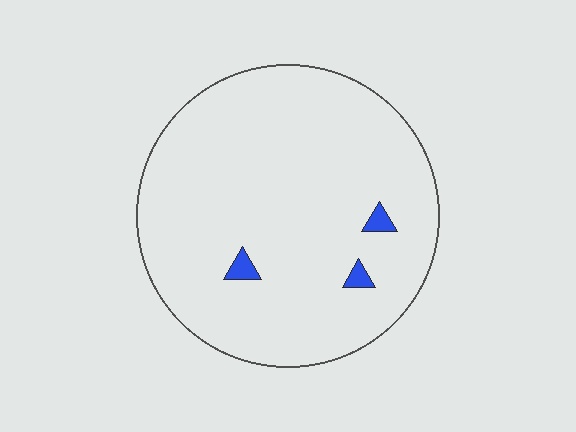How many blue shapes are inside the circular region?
3.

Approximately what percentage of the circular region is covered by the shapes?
Approximately 0%.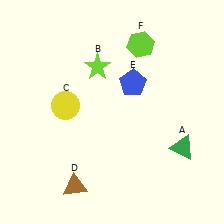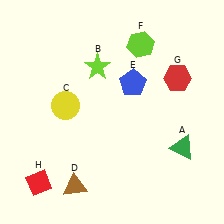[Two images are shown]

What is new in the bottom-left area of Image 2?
A red diamond (H) was added in the bottom-left area of Image 2.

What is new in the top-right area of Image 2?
A red hexagon (G) was added in the top-right area of Image 2.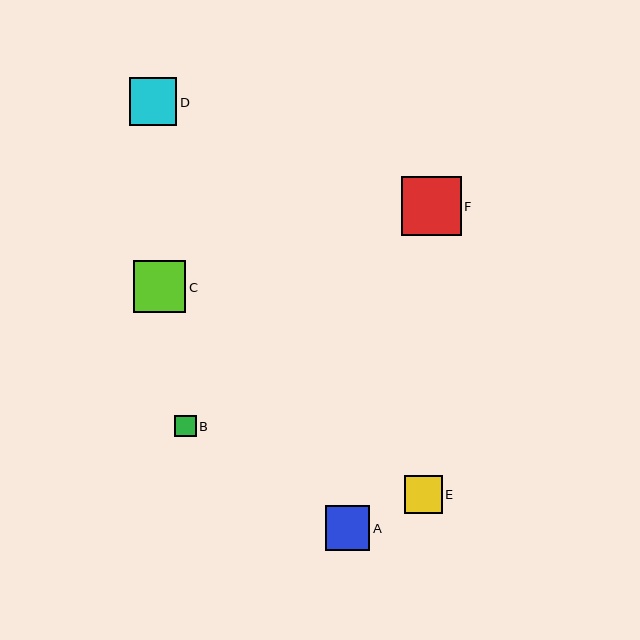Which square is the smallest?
Square B is the smallest with a size of approximately 21 pixels.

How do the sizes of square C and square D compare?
Square C and square D are approximately the same size.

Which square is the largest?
Square F is the largest with a size of approximately 60 pixels.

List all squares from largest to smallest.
From largest to smallest: F, C, D, A, E, B.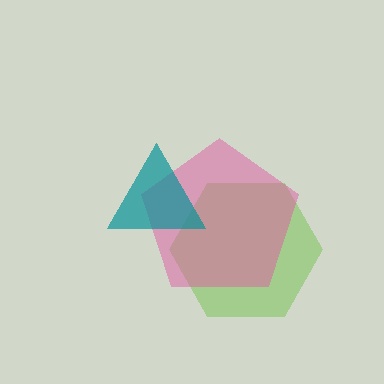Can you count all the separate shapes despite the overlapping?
Yes, there are 3 separate shapes.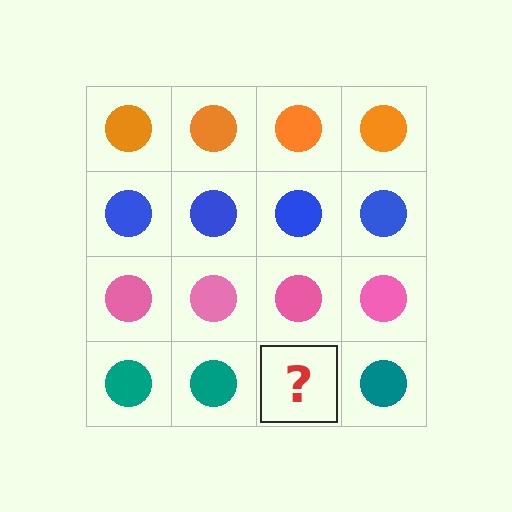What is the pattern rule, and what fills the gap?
The rule is that each row has a consistent color. The gap should be filled with a teal circle.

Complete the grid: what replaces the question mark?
The question mark should be replaced with a teal circle.